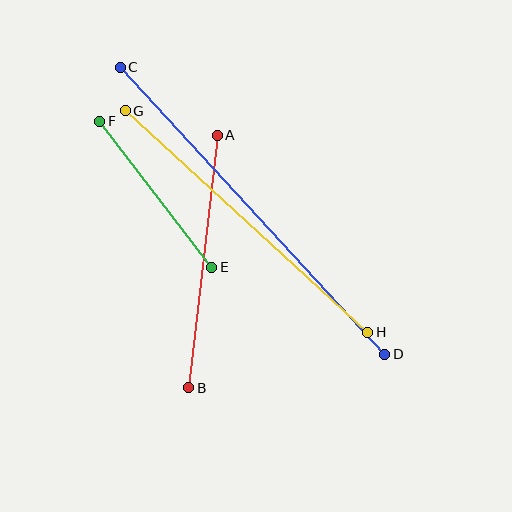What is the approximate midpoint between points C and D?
The midpoint is at approximately (252, 211) pixels.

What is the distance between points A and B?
The distance is approximately 254 pixels.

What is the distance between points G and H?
The distance is approximately 329 pixels.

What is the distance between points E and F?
The distance is approximately 184 pixels.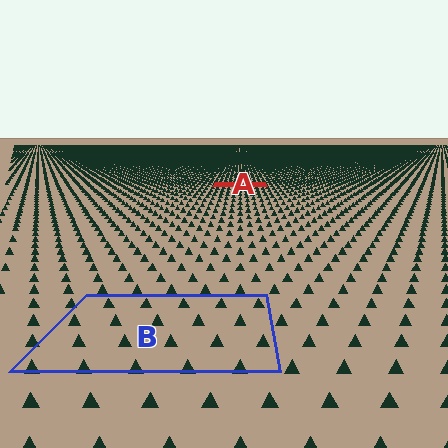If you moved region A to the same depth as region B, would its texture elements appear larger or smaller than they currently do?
They would appear larger. At a closer depth, the same texture elements are projected at a bigger on-screen size.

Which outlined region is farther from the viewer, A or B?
Region A is farther from the viewer — the texture elements inside it appear smaller and more densely packed.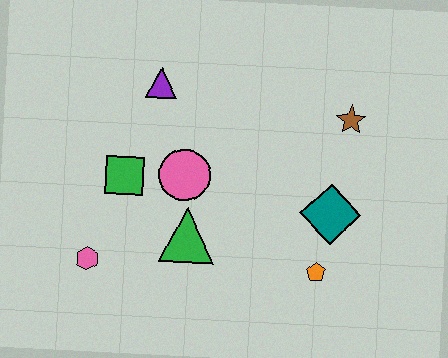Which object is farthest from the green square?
The brown star is farthest from the green square.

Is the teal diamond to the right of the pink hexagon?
Yes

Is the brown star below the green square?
No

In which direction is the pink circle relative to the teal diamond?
The pink circle is to the left of the teal diamond.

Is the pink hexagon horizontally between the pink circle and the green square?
No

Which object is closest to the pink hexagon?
The green square is closest to the pink hexagon.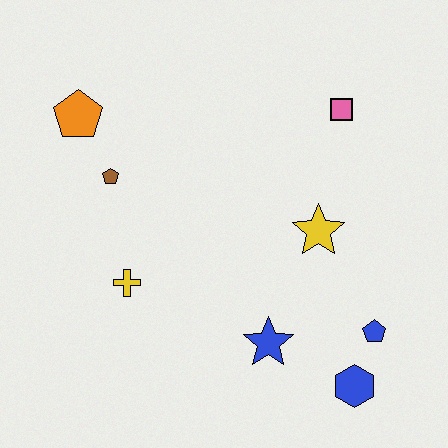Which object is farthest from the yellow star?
The orange pentagon is farthest from the yellow star.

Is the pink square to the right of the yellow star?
Yes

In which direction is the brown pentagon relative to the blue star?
The brown pentagon is above the blue star.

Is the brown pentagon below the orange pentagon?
Yes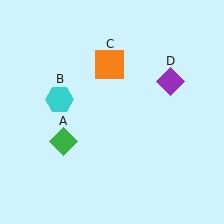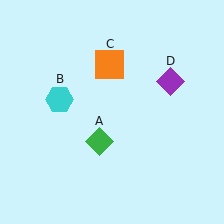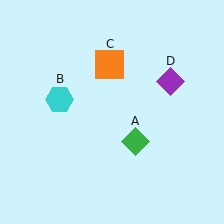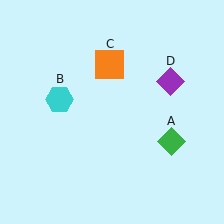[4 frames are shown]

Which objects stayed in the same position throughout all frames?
Cyan hexagon (object B) and orange square (object C) and purple diamond (object D) remained stationary.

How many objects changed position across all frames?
1 object changed position: green diamond (object A).